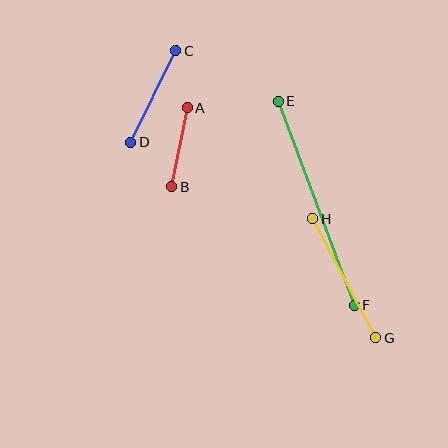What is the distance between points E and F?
The distance is approximately 218 pixels.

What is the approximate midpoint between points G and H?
The midpoint is at approximately (344, 278) pixels.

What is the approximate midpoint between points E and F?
The midpoint is at approximately (316, 203) pixels.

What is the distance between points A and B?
The distance is approximately 80 pixels.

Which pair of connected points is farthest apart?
Points E and F are farthest apart.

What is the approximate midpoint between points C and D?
The midpoint is at approximately (153, 96) pixels.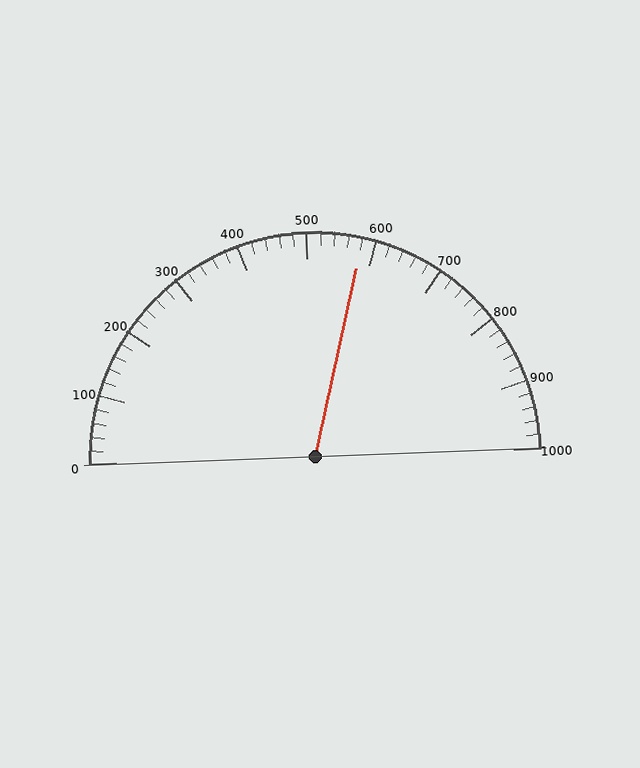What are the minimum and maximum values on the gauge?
The gauge ranges from 0 to 1000.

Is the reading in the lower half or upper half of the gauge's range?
The reading is in the upper half of the range (0 to 1000).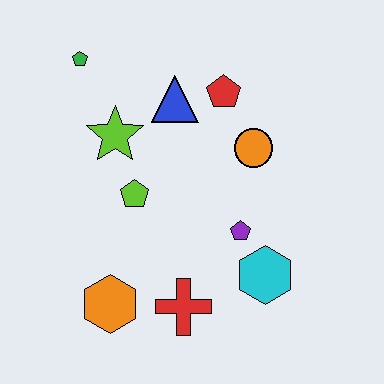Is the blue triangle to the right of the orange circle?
No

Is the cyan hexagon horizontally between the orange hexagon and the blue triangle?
No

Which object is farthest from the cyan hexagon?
The green pentagon is farthest from the cyan hexagon.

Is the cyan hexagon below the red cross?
No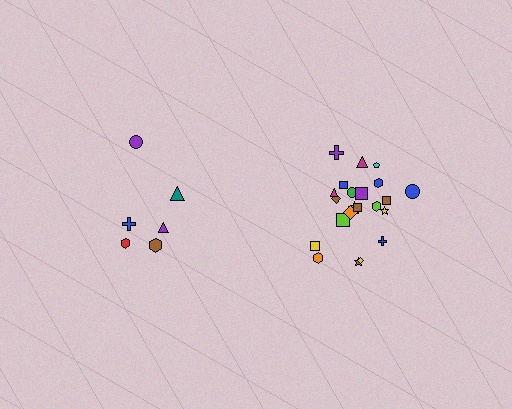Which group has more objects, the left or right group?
The right group.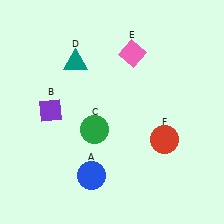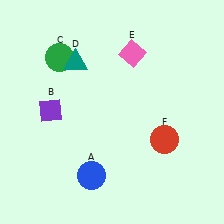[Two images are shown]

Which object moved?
The green circle (C) moved up.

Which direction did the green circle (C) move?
The green circle (C) moved up.